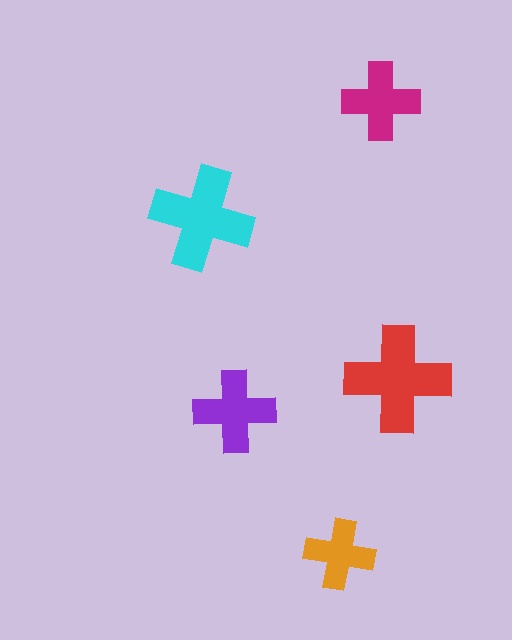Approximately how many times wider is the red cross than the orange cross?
About 1.5 times wider.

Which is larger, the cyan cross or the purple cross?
The cyan one.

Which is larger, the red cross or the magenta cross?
The red one.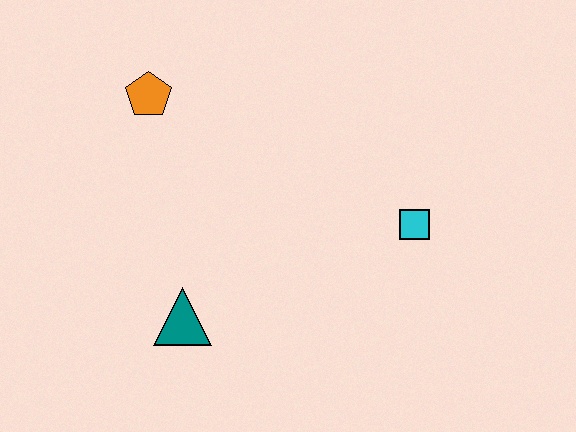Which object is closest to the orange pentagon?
The teal triangle is closest to the orange pentagon.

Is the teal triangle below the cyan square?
Yes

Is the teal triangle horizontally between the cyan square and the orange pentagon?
Yes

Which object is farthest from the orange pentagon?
The cyan square is farthest from the orange pentagon.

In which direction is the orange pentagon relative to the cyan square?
The orange pentagon is to the left of the cyan square.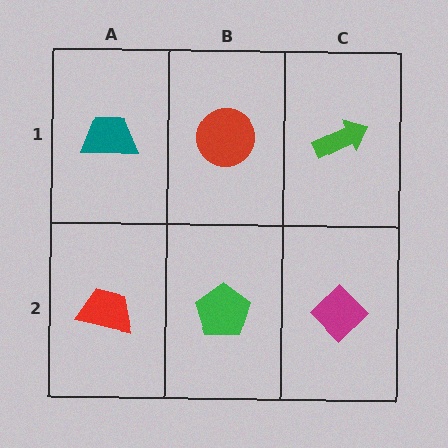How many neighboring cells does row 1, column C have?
2.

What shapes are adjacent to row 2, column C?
A green arrow (row 1, column C), a green pentagon (row 2, column B).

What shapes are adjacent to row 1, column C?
A magenta diamond (row 2, column C), a red circle (row 1, column B).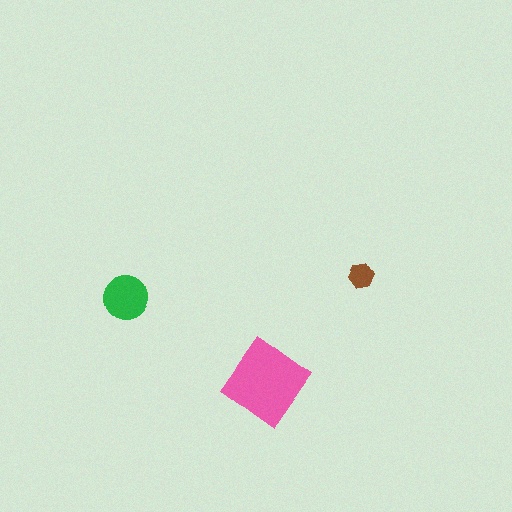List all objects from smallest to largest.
The brown hexagon, the green circle, the pink diamond.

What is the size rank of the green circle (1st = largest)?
2nd.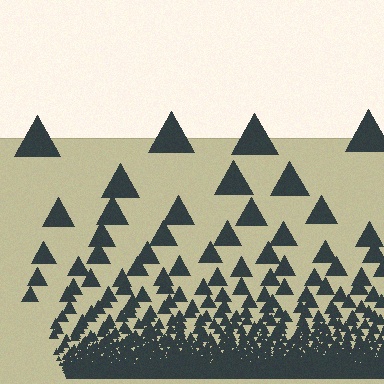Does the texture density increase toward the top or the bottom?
Density increases toward the bottom.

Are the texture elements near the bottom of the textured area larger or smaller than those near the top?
Smaller. The gradient is inverted — elements near the bottom are smaller and denser.